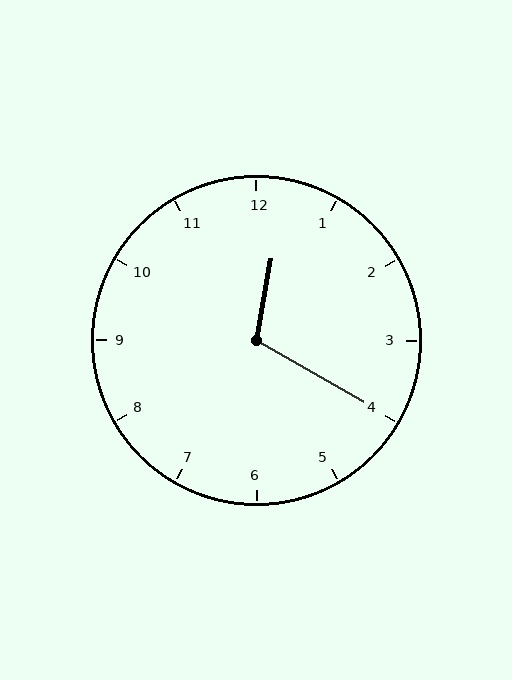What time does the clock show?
12:20.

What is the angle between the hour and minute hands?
Approximately 110 degrees.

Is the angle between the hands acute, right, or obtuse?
It is obtuse.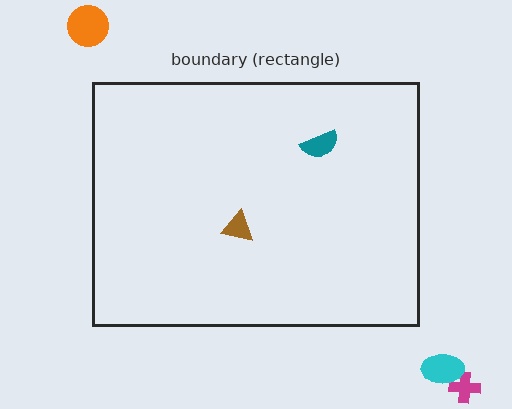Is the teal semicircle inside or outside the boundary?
Inside.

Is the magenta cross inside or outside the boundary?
Outside.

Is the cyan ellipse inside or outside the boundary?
Outside.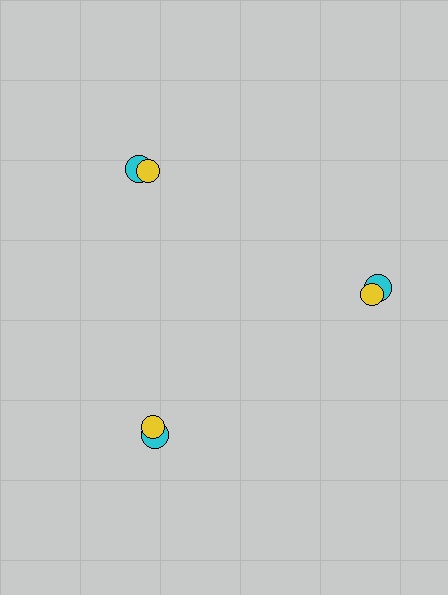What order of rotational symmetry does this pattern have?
This pattern has 3-fold rotational symmetry.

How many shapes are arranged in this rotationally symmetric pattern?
There are 6 shapes, arranged in 3 groups of 2.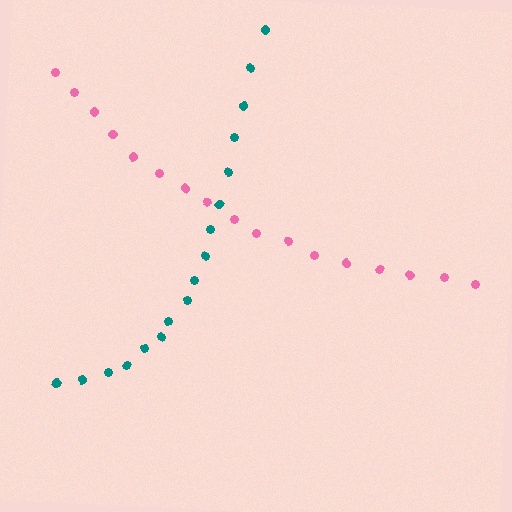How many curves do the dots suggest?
There are 2 distinct paths.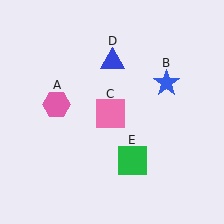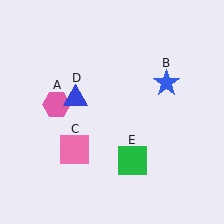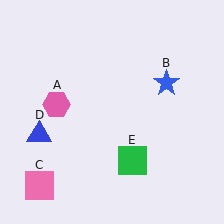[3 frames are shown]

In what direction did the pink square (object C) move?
The pink square (object C) moved down and to the left.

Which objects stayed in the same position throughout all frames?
Pink hexagon (object A) and blue star (object B) and green square (object E) remained stationary.